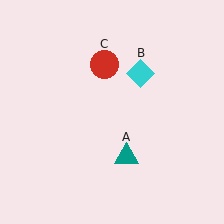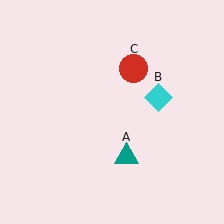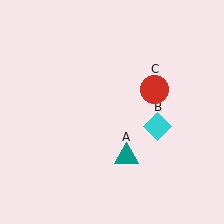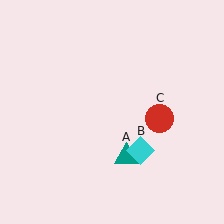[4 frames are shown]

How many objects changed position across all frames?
2 objects changed position: cyan diamond (object B), red circle (object C).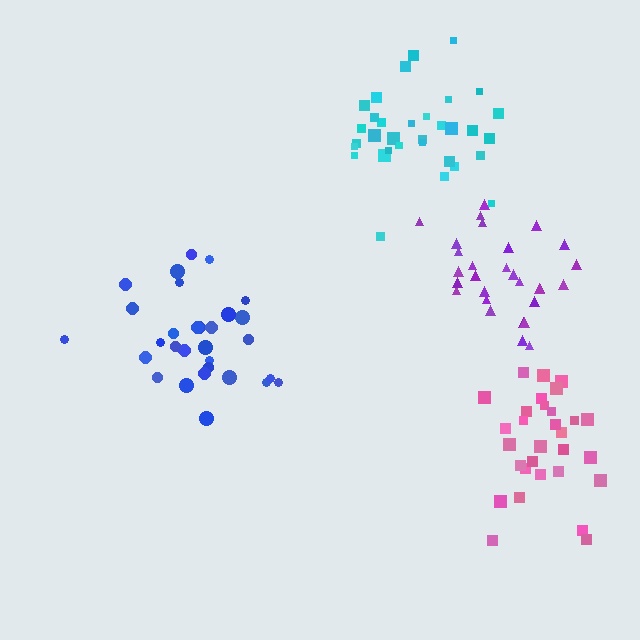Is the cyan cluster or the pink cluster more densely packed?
Cyan.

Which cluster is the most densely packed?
Cyan.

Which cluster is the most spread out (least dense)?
Pink.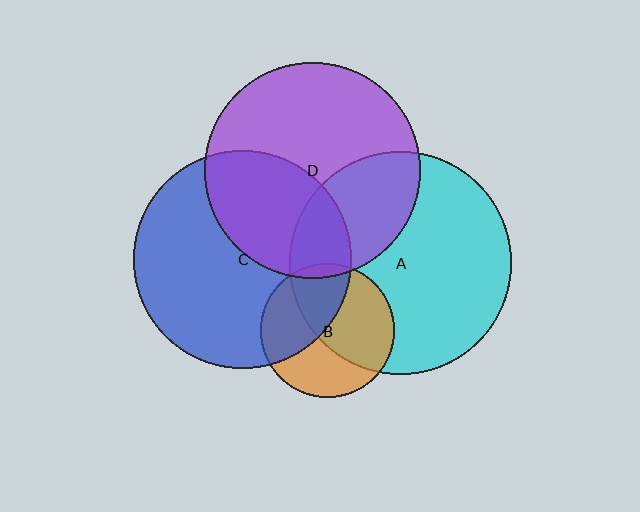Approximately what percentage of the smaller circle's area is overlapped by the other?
Approximately 35%.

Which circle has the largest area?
Circle A (cyan).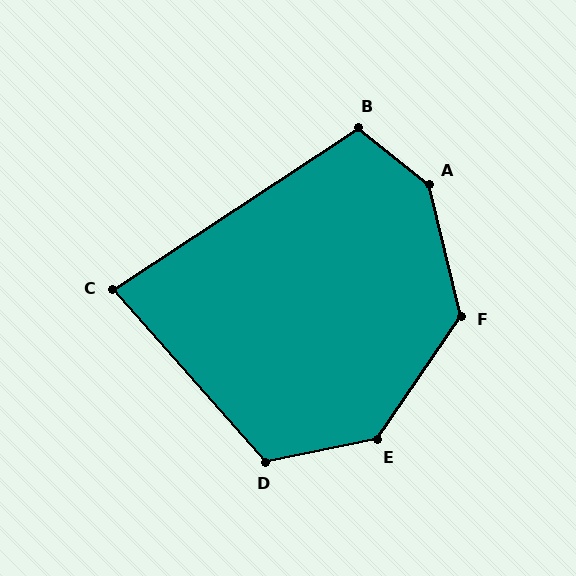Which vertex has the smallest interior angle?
C, at approximately 82 degrees.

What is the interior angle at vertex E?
Approximately 136 degrees (obtuse).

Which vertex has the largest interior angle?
A, at approximately 142 degrees.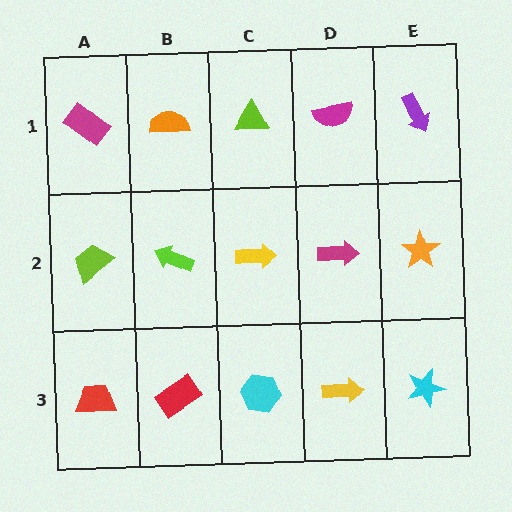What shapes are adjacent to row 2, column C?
A lime triangle (row 1, column C), a cyan hexagon (row 3, column C), a lime arrow (row 2, column B), a magenta arrow (row 2, column D).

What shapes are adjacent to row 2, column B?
An orange semicircle (row 1, column B), a red rectangle (row 3, column B), a lime trapezoid (row 2, column A), a yellow arrow (row 2, column C).